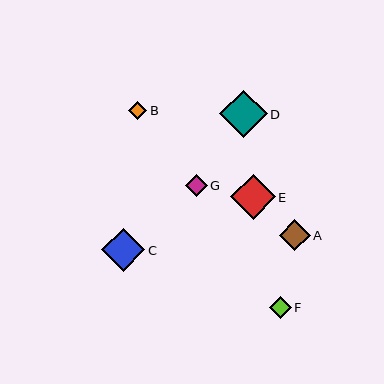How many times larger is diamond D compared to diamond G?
Diamond D is approximately 2.1 times the size of diamond G.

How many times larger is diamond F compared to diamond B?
Diamond F is approximately 1.2 times the size of diamond B.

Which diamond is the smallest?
Diamond B is the smallest with a size of approximately 18 pixels.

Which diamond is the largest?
Diamond D is the largest with a size of approximately 47 pixels.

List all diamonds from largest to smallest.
From largest to smallest: D, E, C, A, G, F, B.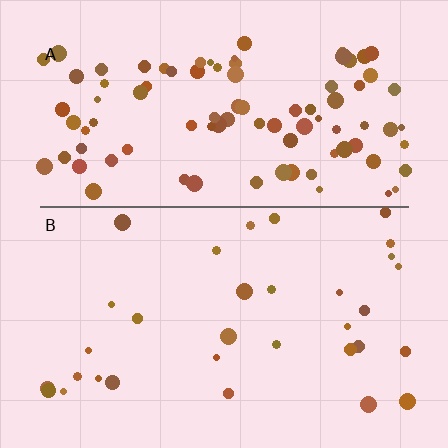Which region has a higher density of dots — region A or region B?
A (the top).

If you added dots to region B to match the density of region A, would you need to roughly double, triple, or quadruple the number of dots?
Approximately triple.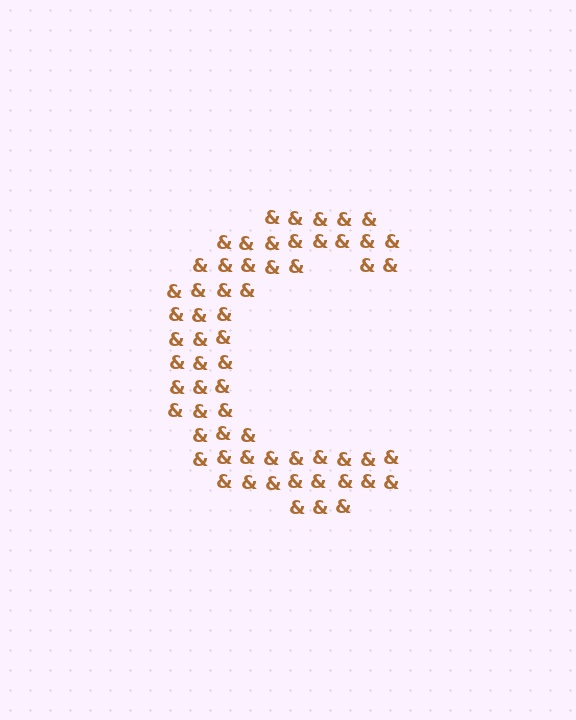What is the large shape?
The large shape is the letter C.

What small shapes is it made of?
It is made of small ampersands.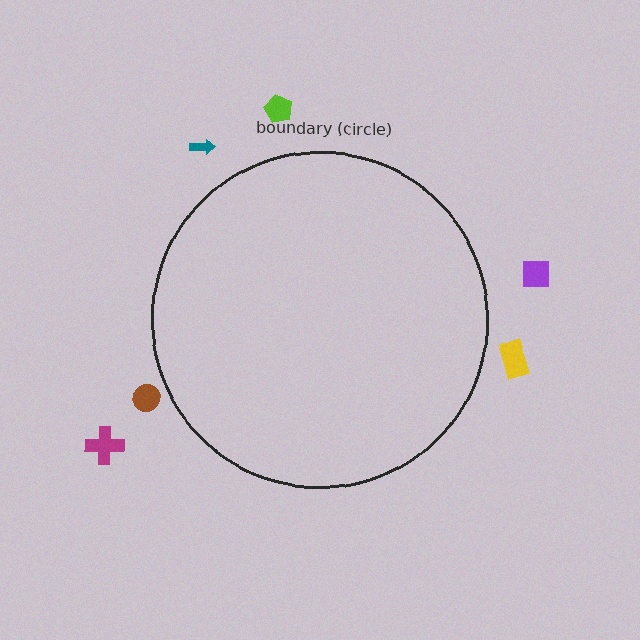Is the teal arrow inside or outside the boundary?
Outside.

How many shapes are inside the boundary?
0 inside, 6 outside.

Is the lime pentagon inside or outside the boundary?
Outside.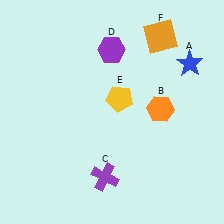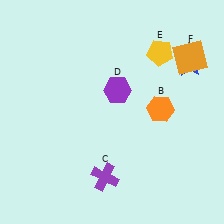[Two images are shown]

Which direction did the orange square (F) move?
The orange square (F) moved right.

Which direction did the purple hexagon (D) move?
The purple hexagon (D) moved down.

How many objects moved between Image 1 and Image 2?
3 objects moved between the two images.